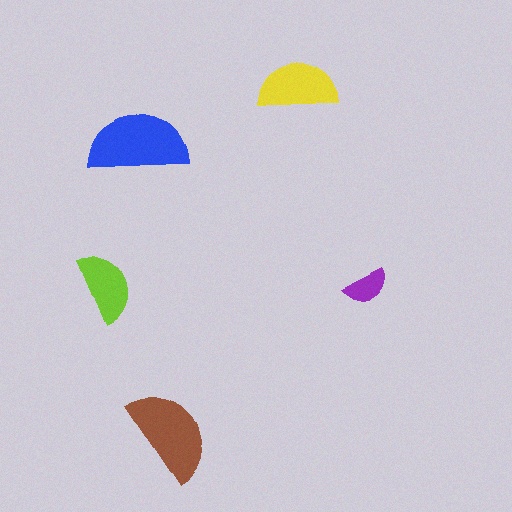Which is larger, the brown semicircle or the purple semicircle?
The brown one.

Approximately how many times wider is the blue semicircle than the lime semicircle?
About 1.5 times wider.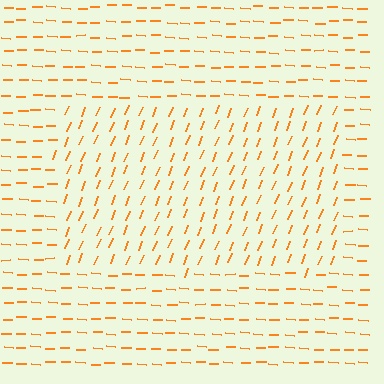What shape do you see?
I see a rectangle.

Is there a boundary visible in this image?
Yes, there is a texture boundary formed by a change in line orientation.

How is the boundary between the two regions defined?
The boundary is defined purely by a change in line orientation (approximately 70 degrees difference). All lines are the same color and thickness.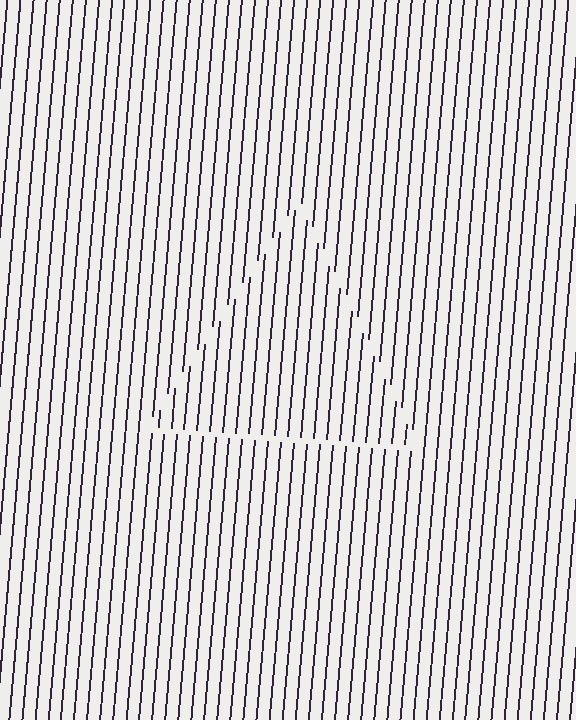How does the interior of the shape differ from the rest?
The interior of the shape contains the same grating, shifted by half a period — the contour is defined by the phase discontinuity where line-ends from the inner and outer gratings abut.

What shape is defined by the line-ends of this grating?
An illusory triangle. The interior of the shape contains the same grating, shifted by half a period — the contour is defined by the phase discontinuity where line-ends from the inner and outer gratings abut.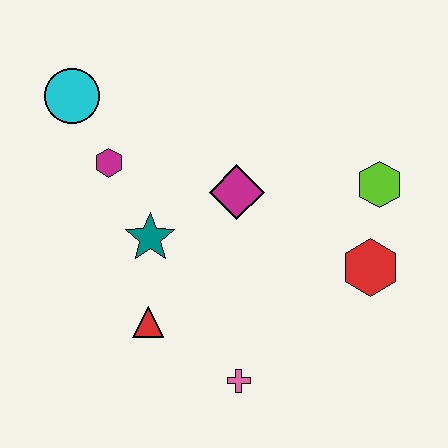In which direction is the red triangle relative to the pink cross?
The red triangle is to the left of the pink cross.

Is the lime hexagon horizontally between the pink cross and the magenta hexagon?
No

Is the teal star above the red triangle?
Yes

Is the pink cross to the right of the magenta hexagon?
Yes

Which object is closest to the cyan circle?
The magenta hexagon is closest to the cyan circle.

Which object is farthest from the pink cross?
The cyan circle is farthest from the pink cross.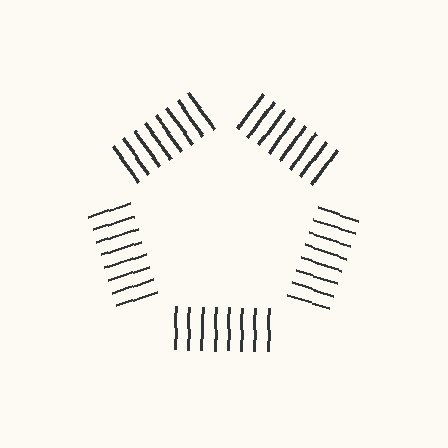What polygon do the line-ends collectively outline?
An illusory pentagon — the line segments terminate on its edges but no continuous stroke is drawn.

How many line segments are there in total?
40 — 8 along each of the 5 edges.